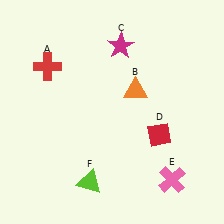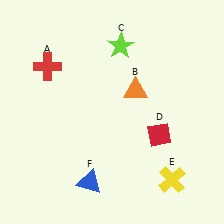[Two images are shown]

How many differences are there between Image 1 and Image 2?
There are 3 differences between the two images.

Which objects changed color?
C changed from magenta to lime. E changed from pink to yellow. F changed from lime to blue.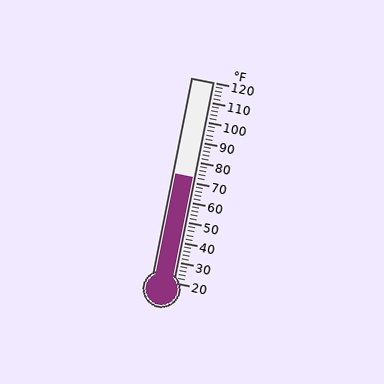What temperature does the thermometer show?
The thermometer shows approximately 72°F.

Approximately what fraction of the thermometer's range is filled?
The thermometer is filled to approximately 50% of its range.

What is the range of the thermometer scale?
The thermometer scale ranges from 20°F to 120°F.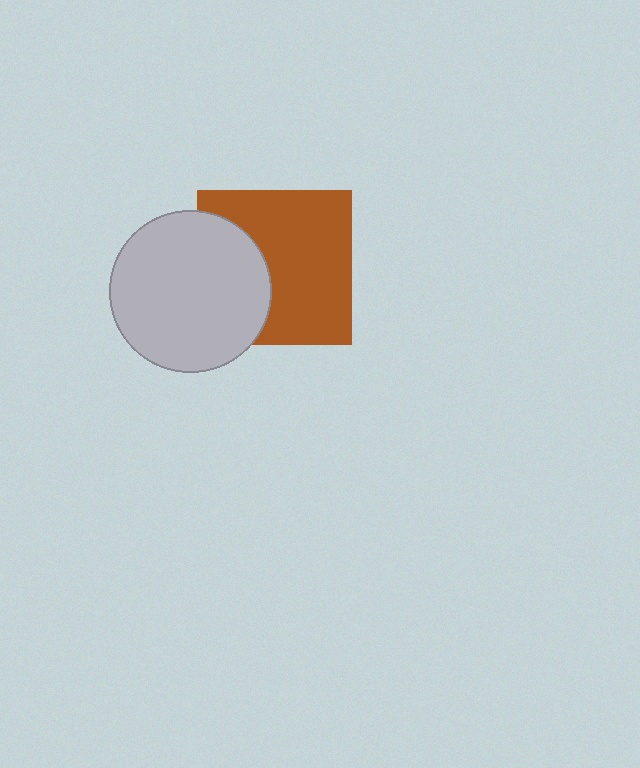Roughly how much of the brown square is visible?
Most of it is visible (roughly 65%).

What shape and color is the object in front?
The object in front is a light gray circle.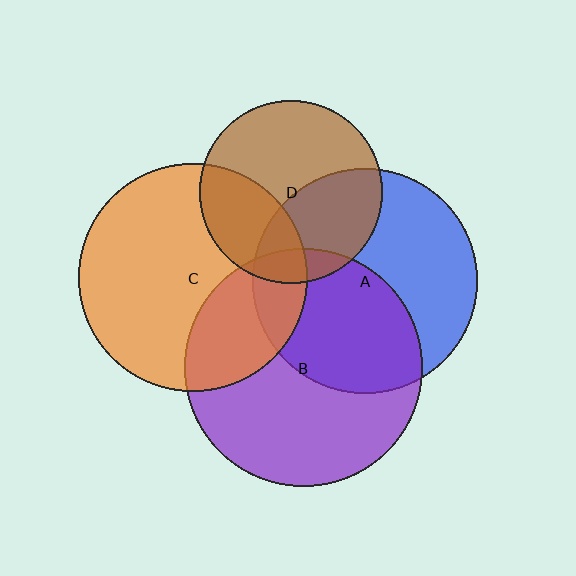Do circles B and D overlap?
Yes.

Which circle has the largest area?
Circle B (purple).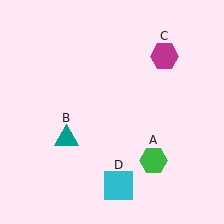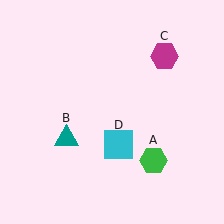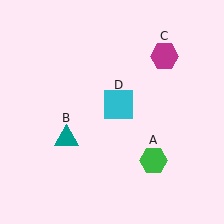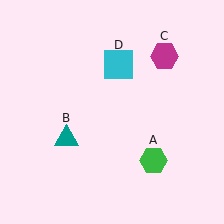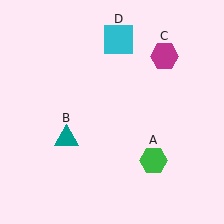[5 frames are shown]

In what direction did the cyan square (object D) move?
The cyan square (object D) moved up.